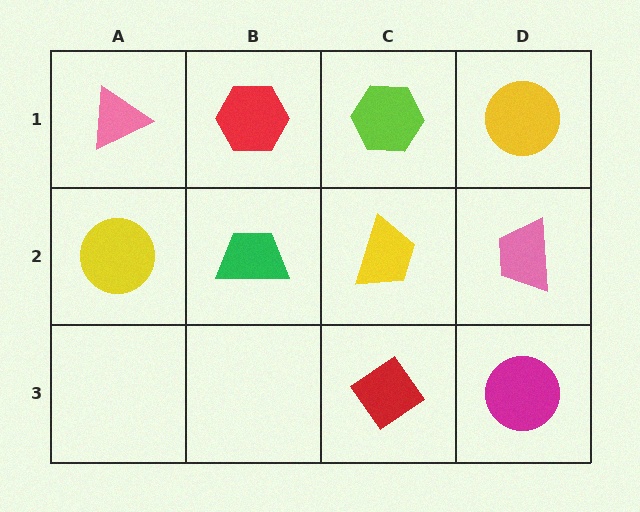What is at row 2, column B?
A green trapezoid.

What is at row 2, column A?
A yellow circle.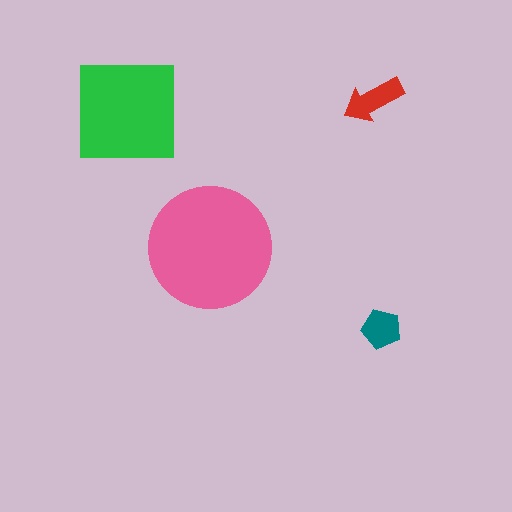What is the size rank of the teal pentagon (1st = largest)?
4th.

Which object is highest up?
The red arrow is topmost.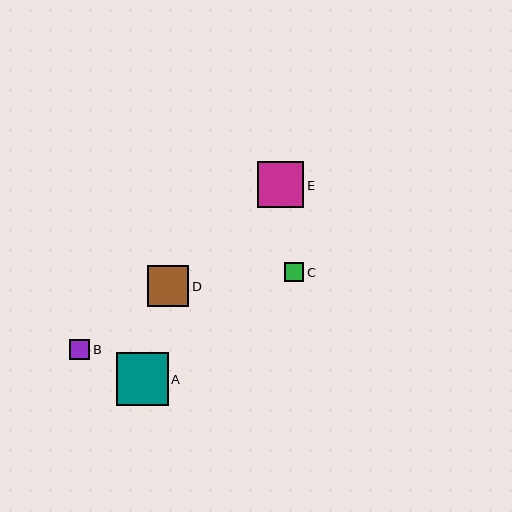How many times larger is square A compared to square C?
Square A is approximately 2.7 times the size of square C.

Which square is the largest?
Square A is the largest with a size of approximately 52 pixels.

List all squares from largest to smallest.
From largest to smallest: A, E, D, B, C.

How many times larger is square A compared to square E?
Square A is approximately 1.1 times the size of square E.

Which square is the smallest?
Square C is the smallest with a size of approximately 19 pixels.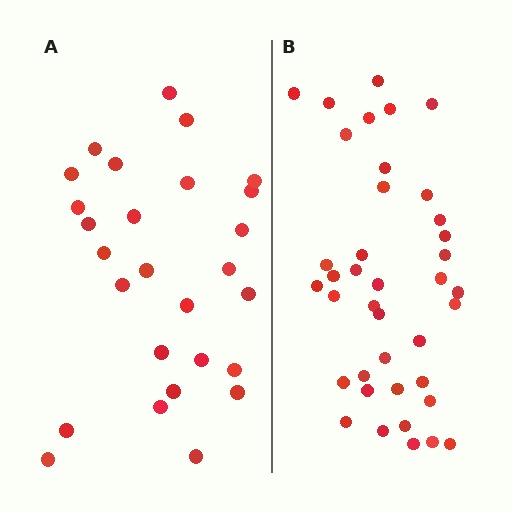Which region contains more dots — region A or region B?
Region B (the right region) has more dots.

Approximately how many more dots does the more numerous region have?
Region B has roughly 12 or so more dots than region A.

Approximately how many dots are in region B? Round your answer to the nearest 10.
About 40 dots. (The exact count is 39, which rounds to 40.)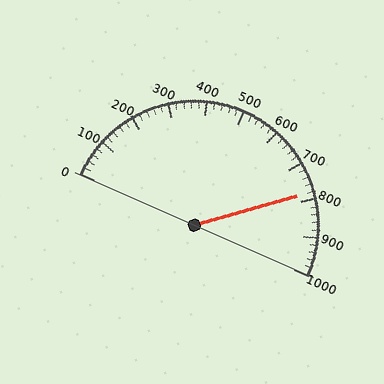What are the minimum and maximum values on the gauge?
The gauge ranges from 0 to 1000.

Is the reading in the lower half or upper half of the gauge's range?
The reading is in the upper half of the range (0 to 1000).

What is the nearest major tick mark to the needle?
The nearest major tick mark is 800.